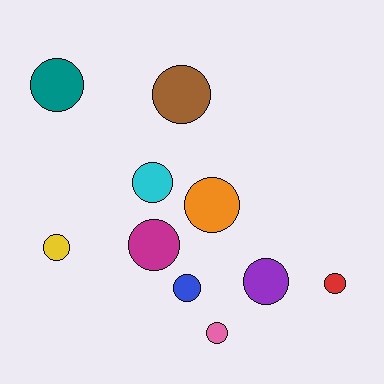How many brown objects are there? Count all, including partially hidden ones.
There is 1 brown object.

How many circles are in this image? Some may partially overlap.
There are 10 circles.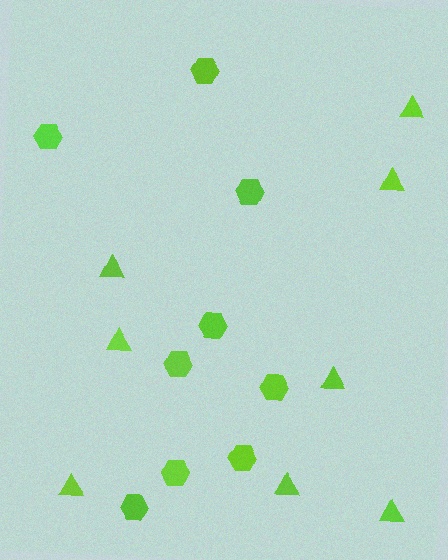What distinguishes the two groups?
There are 2 groups: one group of triangles (8) and one group of hexagons (9).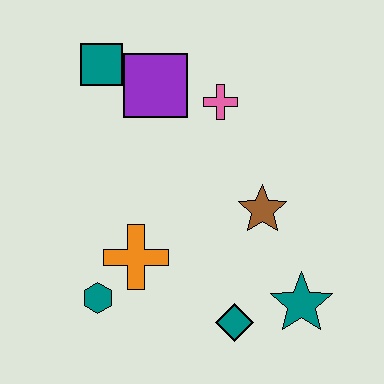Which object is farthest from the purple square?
The teal star is farthest from the purple square.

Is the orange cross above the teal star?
Yes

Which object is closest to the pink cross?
The purple square is closest to the pink cross.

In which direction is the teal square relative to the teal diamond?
The teal square is above the teal diamond.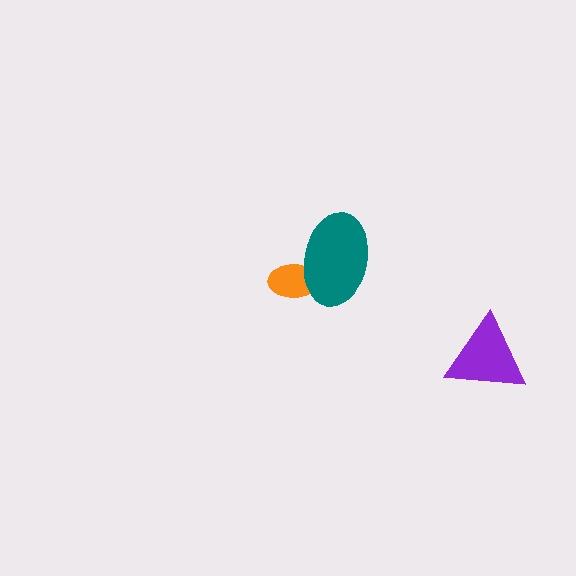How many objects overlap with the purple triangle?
0 objects overlap with the purple triangle.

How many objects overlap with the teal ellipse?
1 object overlaps with the teal ellipse.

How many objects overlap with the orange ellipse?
1 object overlaps with the orange ellipse.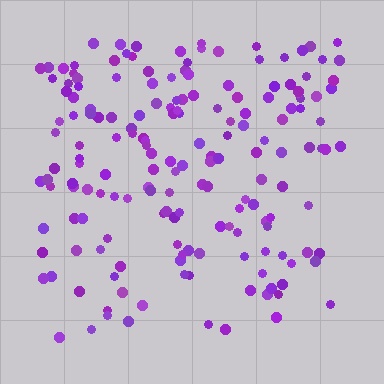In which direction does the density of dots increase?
From bottom to top, with the top side densest.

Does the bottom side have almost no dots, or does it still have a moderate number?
Still a moderate number, just noticeably fewer than the top.